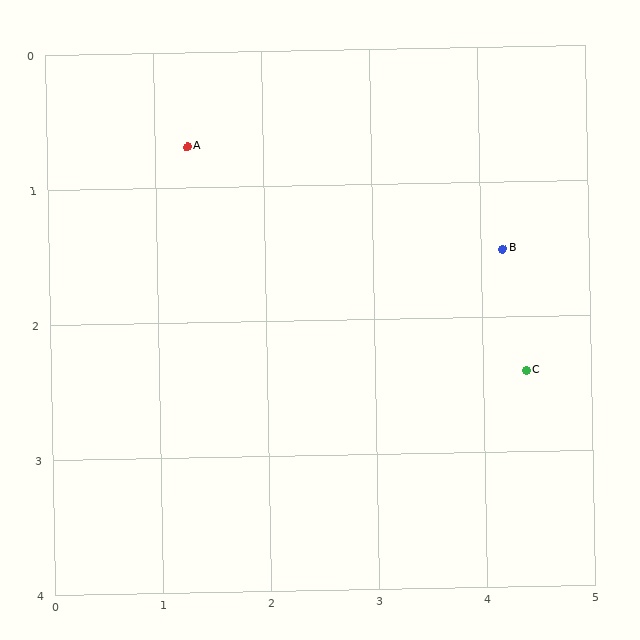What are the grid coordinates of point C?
Point C is at approximately (4.4, 2.4).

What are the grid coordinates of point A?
Point A is at approximately (1.3, 0.7).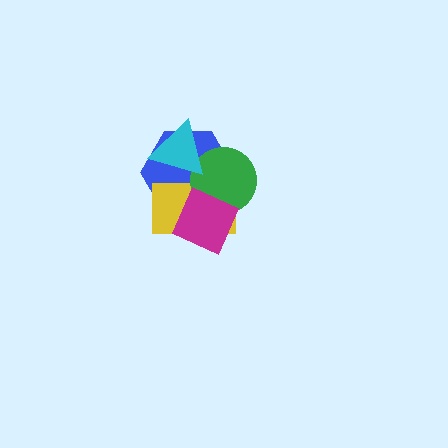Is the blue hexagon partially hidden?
Yes, it is partially covered by another shape.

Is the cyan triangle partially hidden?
No, no other shape covers it.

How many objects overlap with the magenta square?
3 objects overlap with the magenta square.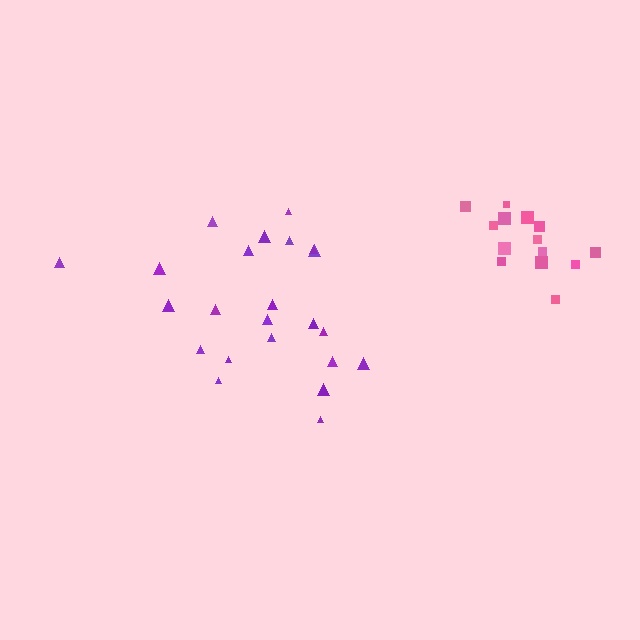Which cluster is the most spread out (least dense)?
Purple.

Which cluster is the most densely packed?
Pink.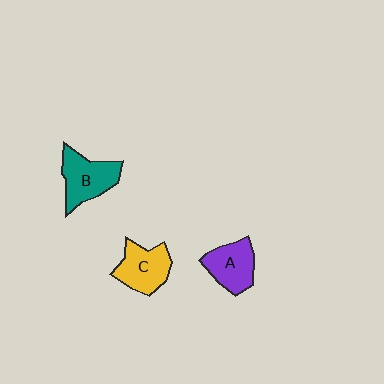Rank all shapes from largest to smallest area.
From largest to smallest: B (teal), C (yellow), A (purple).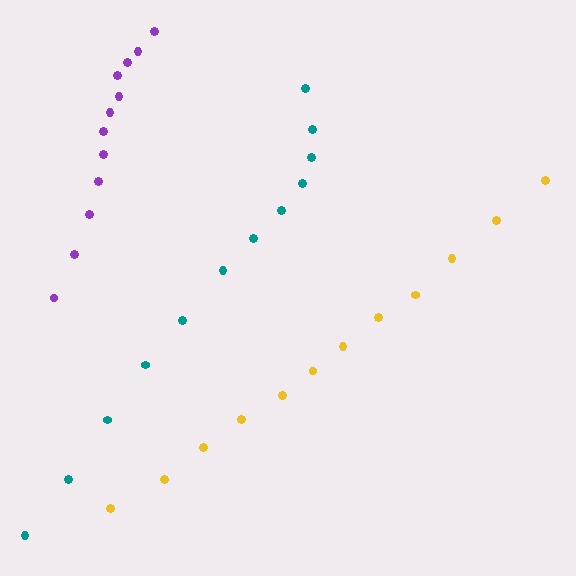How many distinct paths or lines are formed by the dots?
There are 3 distinct paths.